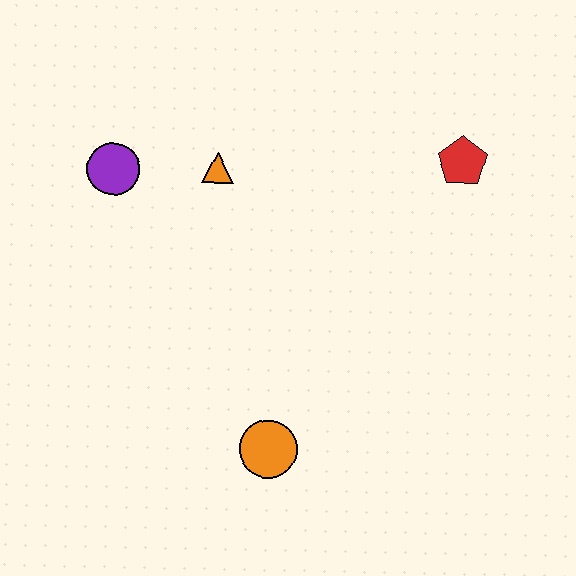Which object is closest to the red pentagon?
The orange triangle is closest to the red pentagon.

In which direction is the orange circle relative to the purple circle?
The orange circle is below the purple circle.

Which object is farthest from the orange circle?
The red pentagon is farthest from the orange circle.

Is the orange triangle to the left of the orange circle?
Yes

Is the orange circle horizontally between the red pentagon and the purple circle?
Yes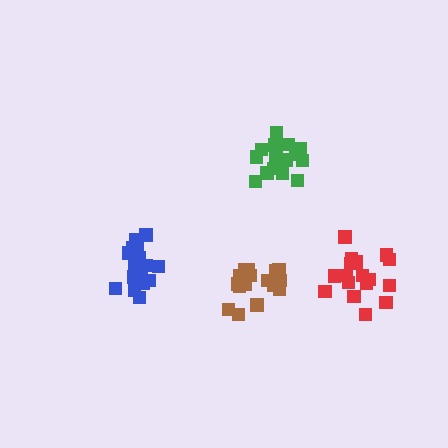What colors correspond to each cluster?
The clusters are colored: red, green, brown, blue.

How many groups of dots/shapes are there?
There are 4 groups.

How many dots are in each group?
Group 1: 17 dots, Group 2: 17 dots, Group 3: 20 dots, Group 4: 19 dots (73 total).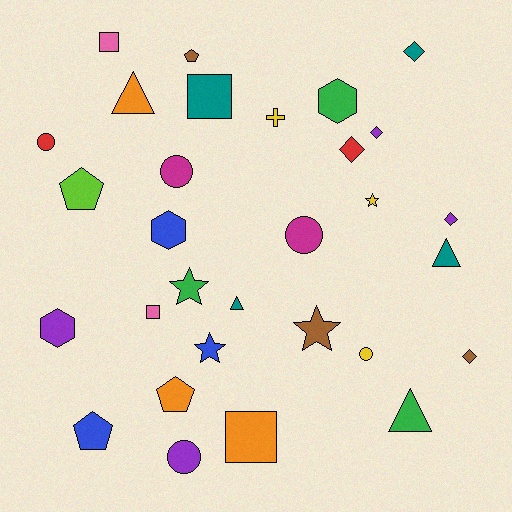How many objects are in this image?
There are 30 objects.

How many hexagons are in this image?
There are 3 hexagons.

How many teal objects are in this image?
There are 4 teal objects.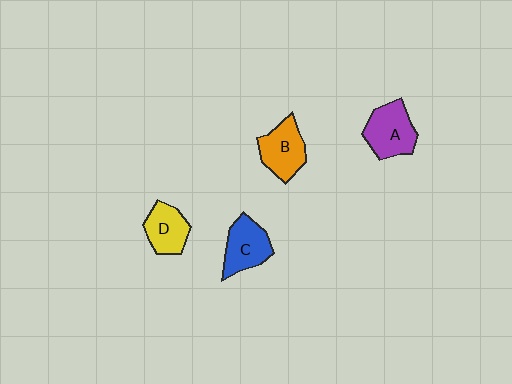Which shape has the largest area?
Shape A (purple).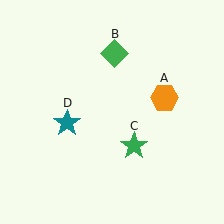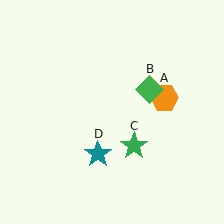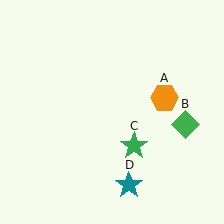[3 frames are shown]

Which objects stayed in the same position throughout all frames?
Orange hexagon (object A) and green star (object C) remained stationary.